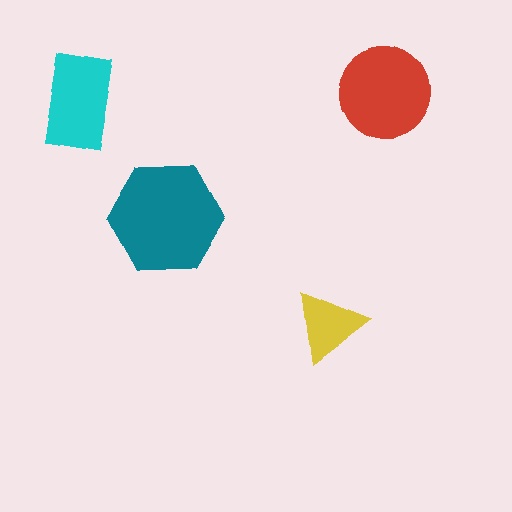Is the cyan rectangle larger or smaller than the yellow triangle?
Larger.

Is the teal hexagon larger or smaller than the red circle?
Larger.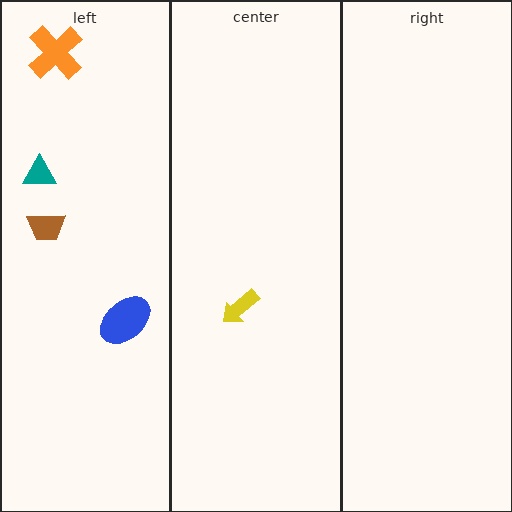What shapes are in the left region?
The orange cross, the teal triangle, the brown trapezoid, the blue ellipse.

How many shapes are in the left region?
4.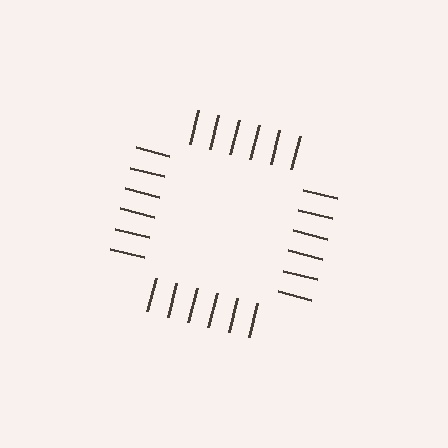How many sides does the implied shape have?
4 sides — the line-ends trace a square.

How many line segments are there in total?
24 — 6 along each of the 4 edges.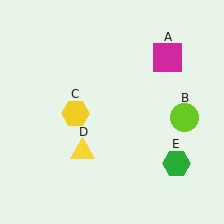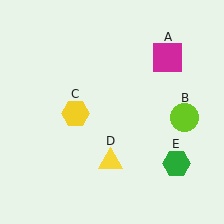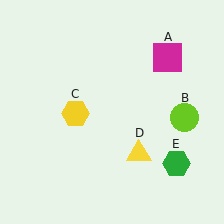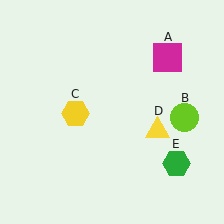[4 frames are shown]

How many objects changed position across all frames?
1 object changed position: yellow triangle (object D).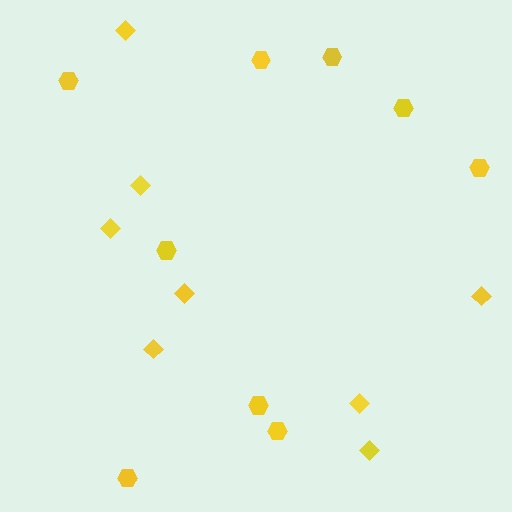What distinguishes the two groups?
There are 2 groups: one group of hexagons (9) and one group of diamonds (8).